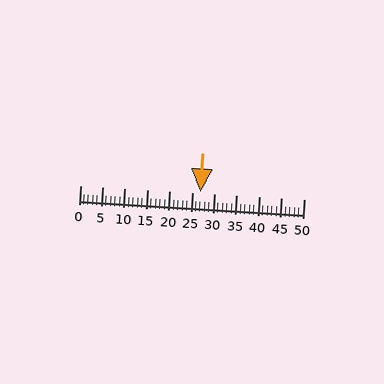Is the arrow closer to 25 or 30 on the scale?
The arrow is closer to 25.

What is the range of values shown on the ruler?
The ruler shows values from 0 to 50.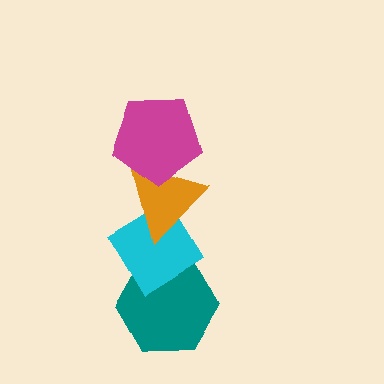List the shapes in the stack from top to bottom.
From top to bottom: the magenta pentagon, the orange triangle, the cyan diamond, the teal hexagon.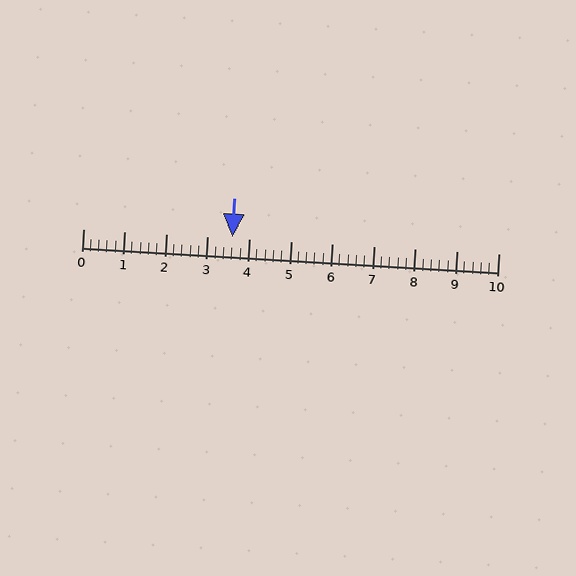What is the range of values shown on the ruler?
The ruler shows values from 0 to 10.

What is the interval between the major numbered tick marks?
The major tick marks are spaced 1 units apart.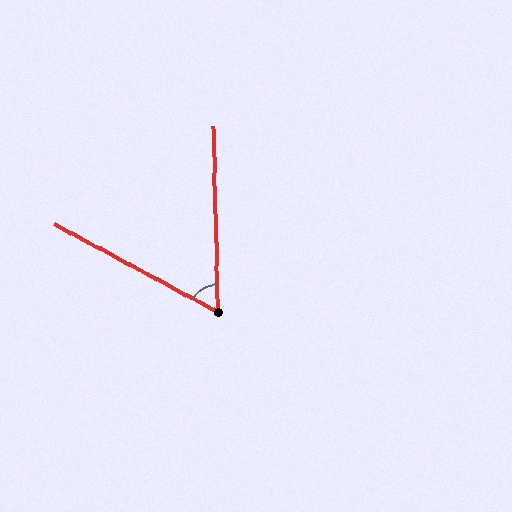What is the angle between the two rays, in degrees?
Approximately 60 degrees.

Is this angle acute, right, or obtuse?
It is acute.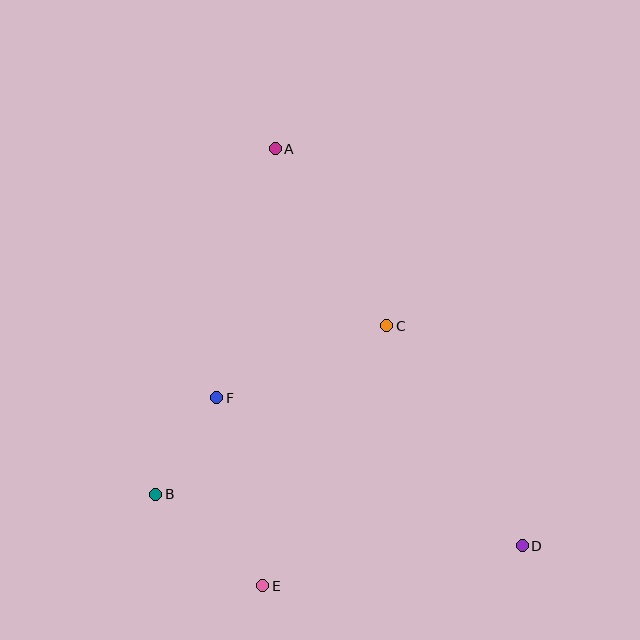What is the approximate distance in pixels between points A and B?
The distance between A and B is approximately 366 pixels.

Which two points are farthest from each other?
Points A and D are farthest from each other.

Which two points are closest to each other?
Points B and F are closest to each other.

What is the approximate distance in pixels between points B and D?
The distance between B and D is approximately 370 pixels.